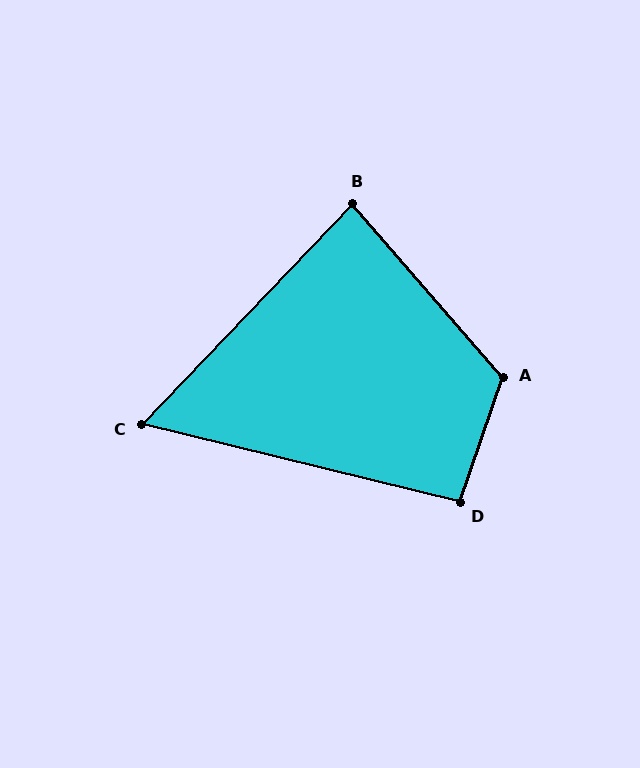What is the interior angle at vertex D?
Approximately 95 degrees (obtuse).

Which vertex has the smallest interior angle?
C, at approximately 60 degrees.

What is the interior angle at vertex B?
Approximately 85 degrees (acute).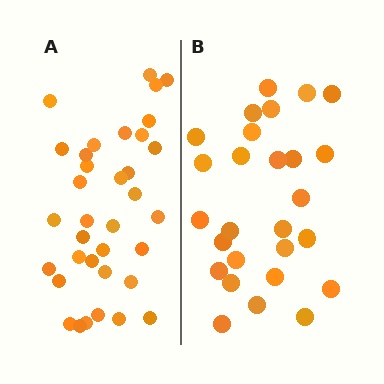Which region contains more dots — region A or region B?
Region A (the left region) has more dots.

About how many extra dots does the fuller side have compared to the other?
Region A has roughly 8 or so more dots than region B.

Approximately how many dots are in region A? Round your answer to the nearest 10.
About 40 dots. (The exact count is 35, which rounds to 40.)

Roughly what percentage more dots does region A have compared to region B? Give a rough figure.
About 30% more.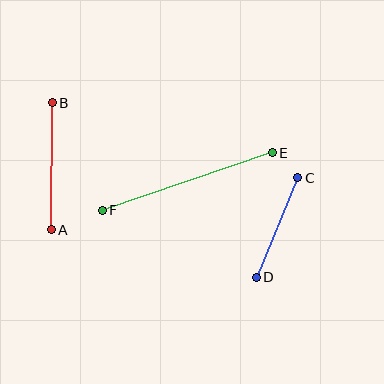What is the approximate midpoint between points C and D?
The midpoint is at approximately (277, 228) pixels.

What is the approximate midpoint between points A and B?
The midpoint is at approximately (52, 166) pixels.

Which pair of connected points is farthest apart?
Points E and F are farthest apart.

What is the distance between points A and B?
The distance is approximately 127 pixels.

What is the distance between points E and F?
The distance is approximately 179 pixels.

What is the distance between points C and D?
The distance is approximately 108 pixels.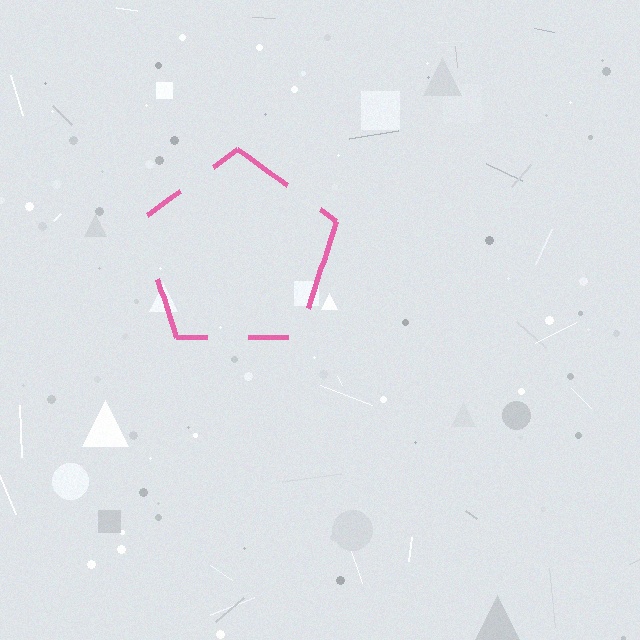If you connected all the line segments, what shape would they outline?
They would outline a pentagon.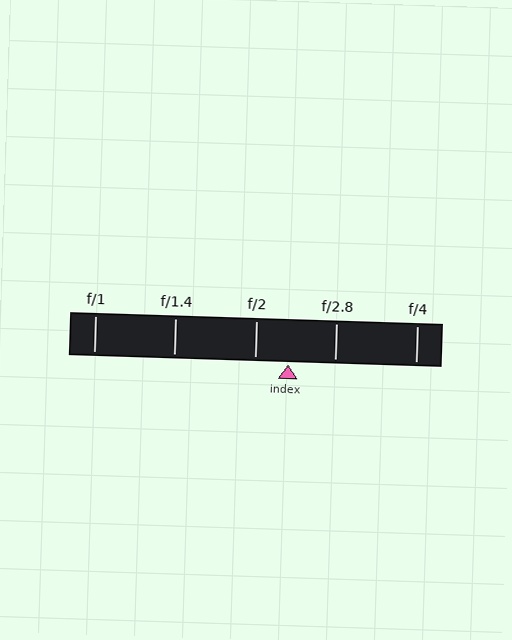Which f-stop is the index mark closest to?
The index mark is closest to f/2.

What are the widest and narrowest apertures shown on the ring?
The widest aperture shown is f/1 and the narrowest is f/4.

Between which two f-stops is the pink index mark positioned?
The index mark is between f/2 and f/2.8.